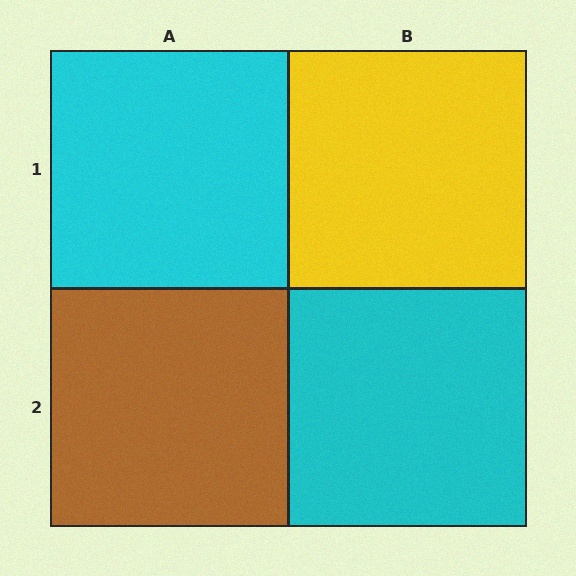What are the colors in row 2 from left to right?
Brown, cyan.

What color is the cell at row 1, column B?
Yellow.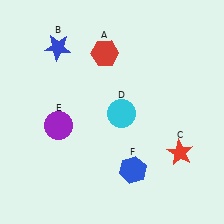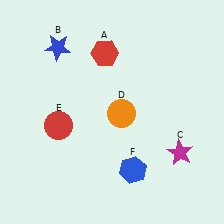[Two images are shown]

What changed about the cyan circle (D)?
In Image 1, D is cyan. In Image 2, it changed to orange.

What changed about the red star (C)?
In Image 1, C is red. In Image 2, it changed to magenta.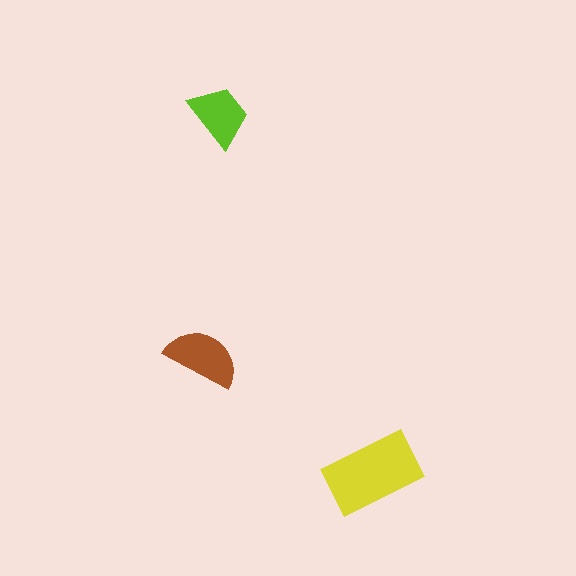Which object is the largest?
The yellow rectangle.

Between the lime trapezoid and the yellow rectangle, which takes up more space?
The yellow rectangle.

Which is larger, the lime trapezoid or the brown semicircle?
The brown semicircle.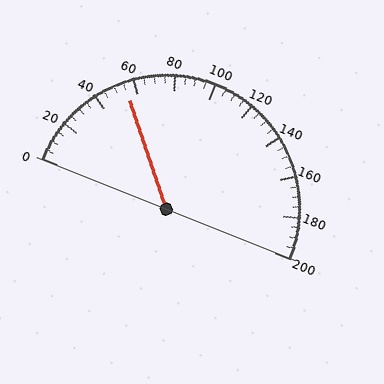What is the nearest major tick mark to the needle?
The nearest major tick mark is 60.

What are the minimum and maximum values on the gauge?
The gauge ranges from 0 to 200.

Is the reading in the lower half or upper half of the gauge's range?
The reading is in the lower half of the range (0 to 200).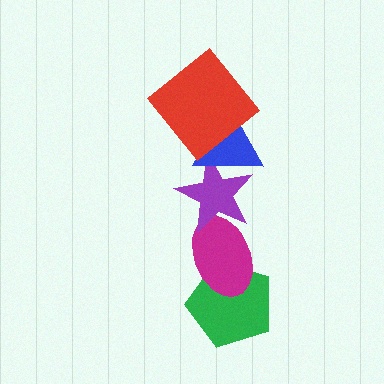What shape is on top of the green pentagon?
The magenta ellipse is on top of the green pentagon.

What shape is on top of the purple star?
The blue triangle is on top of the purple star.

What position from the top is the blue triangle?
The blue triangle is 2nd from the top.